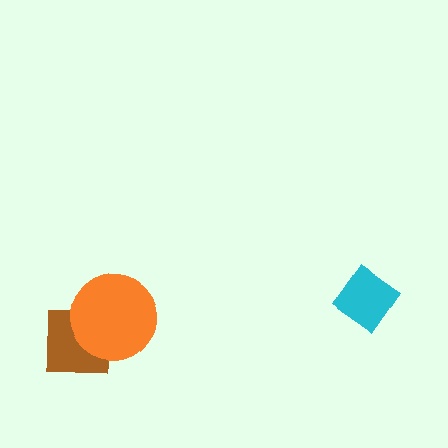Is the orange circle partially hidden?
No, no other shape covers it.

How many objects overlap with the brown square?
1 object overlaps with the brown square.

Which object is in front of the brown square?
The orange circle is in front of the brown square.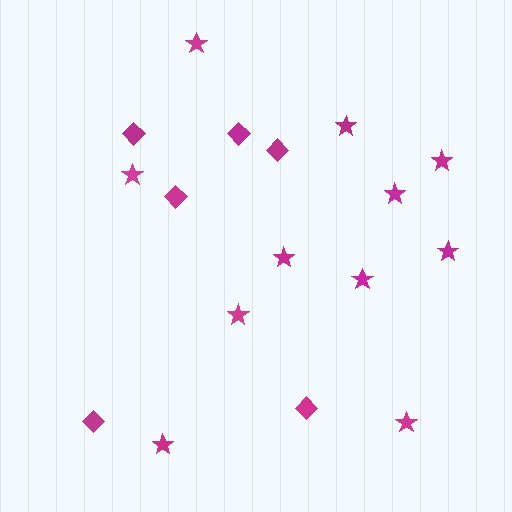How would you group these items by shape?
There are 2 groups: one group of diamonds (6) and one group of stars (11).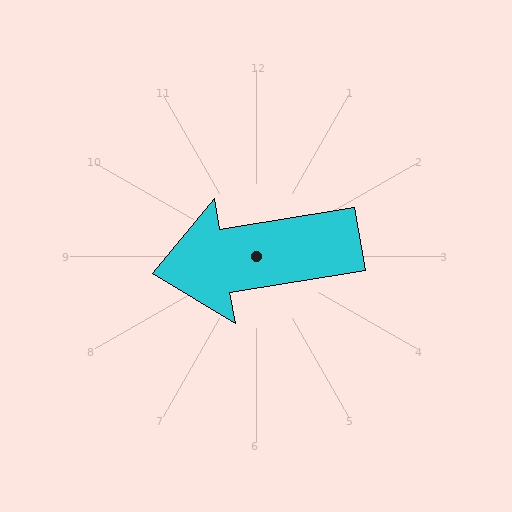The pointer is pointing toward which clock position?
Roughly 9 o'clock.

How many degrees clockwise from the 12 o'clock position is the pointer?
Approximately 261 degrees.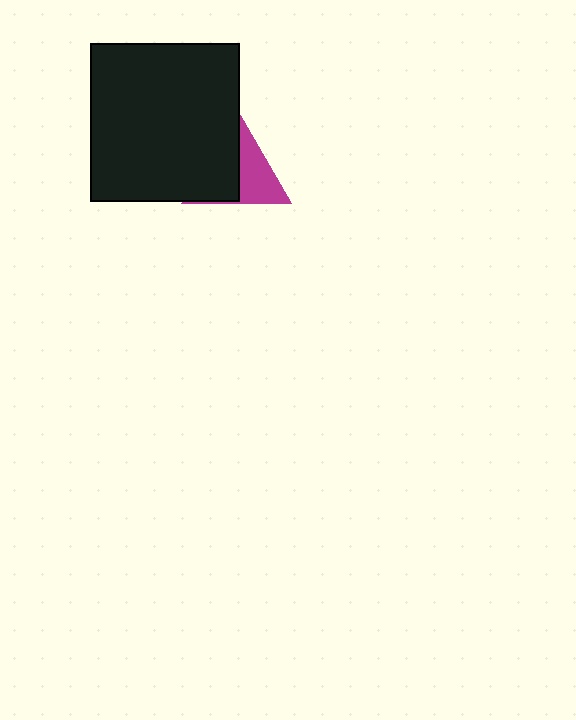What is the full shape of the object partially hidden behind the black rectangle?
The partially hidden object is a magenta triangle.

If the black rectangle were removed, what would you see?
You would see the complete magenta triangle.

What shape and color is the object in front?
The object in front is a black rectangle.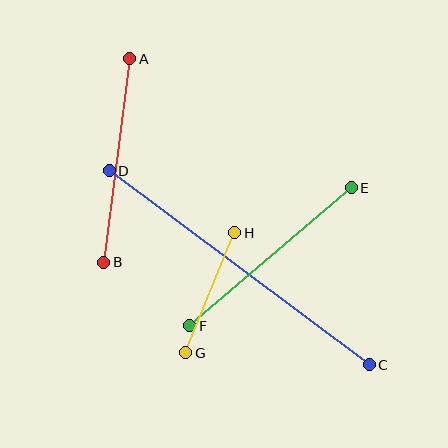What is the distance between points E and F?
The distance is approximately 212 pixels.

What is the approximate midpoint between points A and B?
The midpoint is at approximately (117, 161) pixels.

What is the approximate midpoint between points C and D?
The midpoint is at approximately (239, 268) pixels.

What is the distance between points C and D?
The distance is approximately 324 pixels.